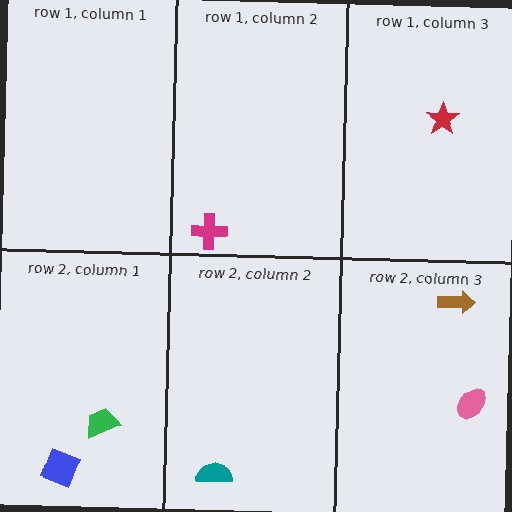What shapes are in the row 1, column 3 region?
The red star.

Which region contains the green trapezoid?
The row 2, column 1 region.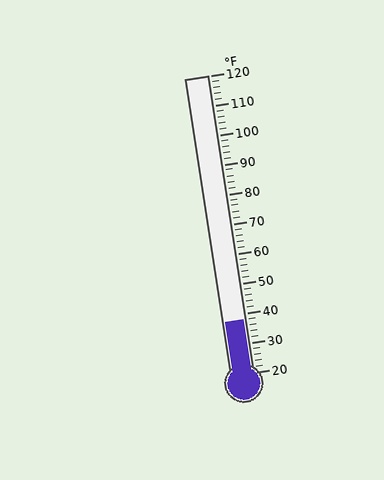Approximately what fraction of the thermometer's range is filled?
The thermometer is filled to approximately 20% of its range.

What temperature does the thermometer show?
The thermometer shows approximately 38°F.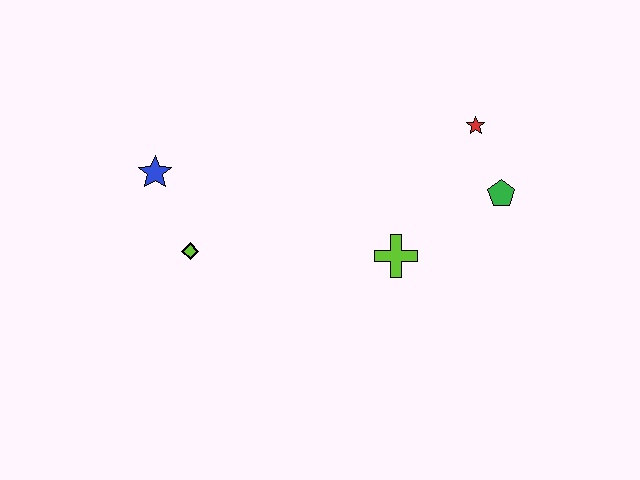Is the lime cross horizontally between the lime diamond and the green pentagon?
Yes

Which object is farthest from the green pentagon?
The blue star is farthest from the green pentagon.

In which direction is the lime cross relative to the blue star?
The lime cross is to the right of the blue star.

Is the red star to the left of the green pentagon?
Yes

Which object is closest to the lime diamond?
The blue star is closest to the lime diamond.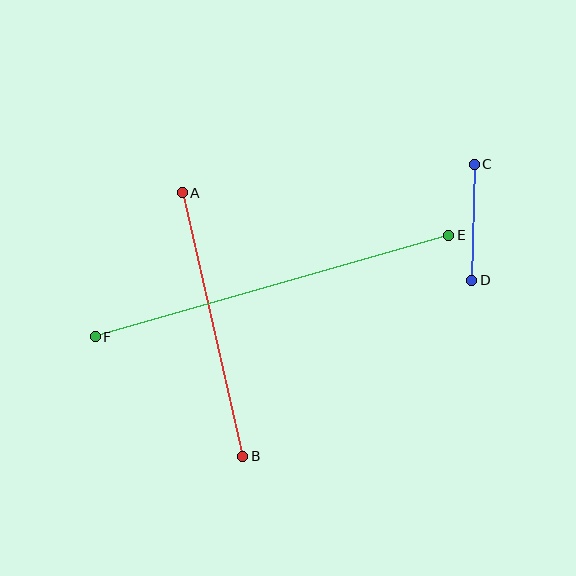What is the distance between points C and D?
The distance is approximately 116 pixels.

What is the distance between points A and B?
The distance is approximately 270 pixels.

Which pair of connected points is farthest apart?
Points E and F are farthest apart.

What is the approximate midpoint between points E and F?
The midpoint is at approximately (272, 286) pixels.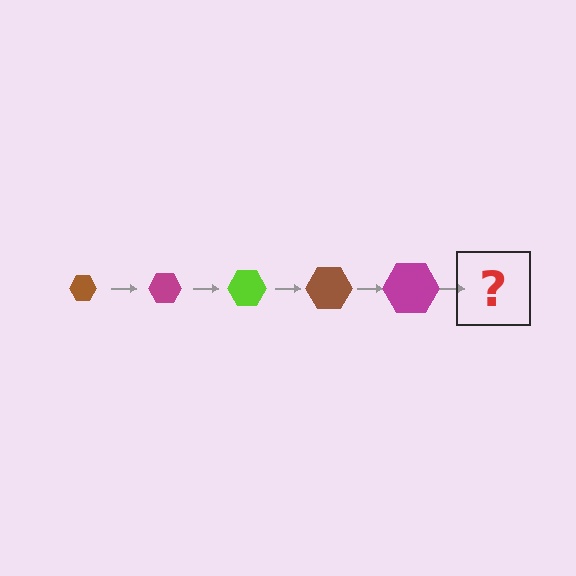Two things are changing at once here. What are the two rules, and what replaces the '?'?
The two rules are that the hexagon grows larger each step and the color cycles through brown, magenta, and lime. The '?' should be a lime hexagon, larger than the previous one.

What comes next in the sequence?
The next element should be a lime hexagon, larger than the previous one.